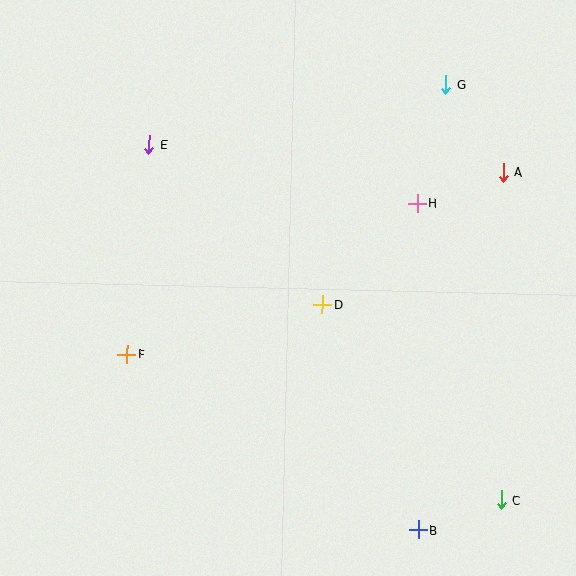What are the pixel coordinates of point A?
Point A is at (503, 172).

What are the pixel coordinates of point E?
Point E is at (149, 144).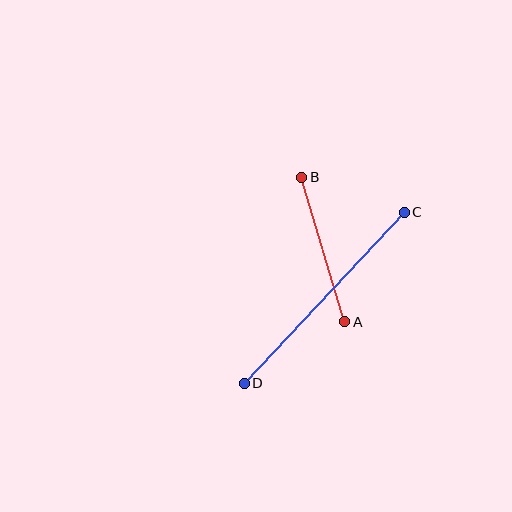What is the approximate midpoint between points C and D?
The midpoint is at approximately (324, 298) pixels.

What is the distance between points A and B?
The distance is approximately 151 pixels.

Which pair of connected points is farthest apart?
Points C and D are farthest apart.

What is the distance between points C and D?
The distance is approximately 234 pixels.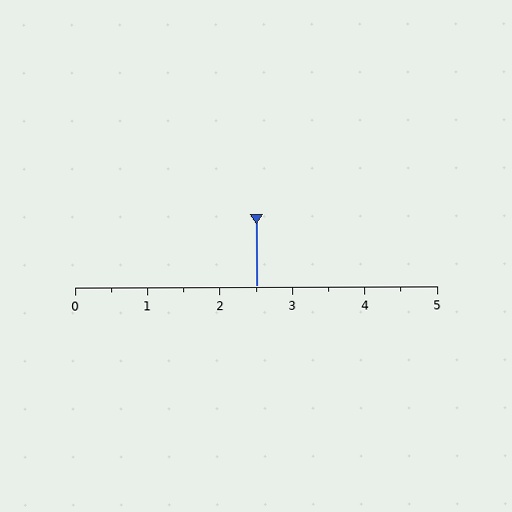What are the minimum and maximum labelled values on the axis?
The axis runs from 0 to 5.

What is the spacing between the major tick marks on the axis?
The major ticks are spaced 1 apart.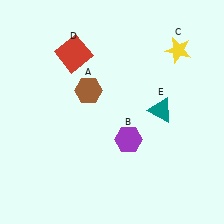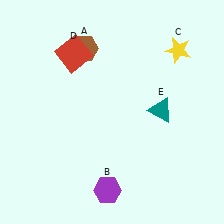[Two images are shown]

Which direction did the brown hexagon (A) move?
The brown hexagon (A) moved up.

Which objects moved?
The objects that moved are: the brown hexagon (A), the purple hexagon (B).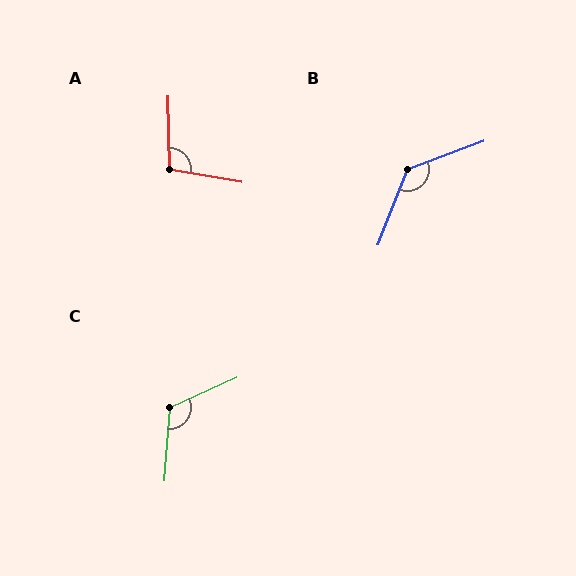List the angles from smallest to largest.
A (101°), C (118°), B (132°).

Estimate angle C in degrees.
Approximately 118 degrees.